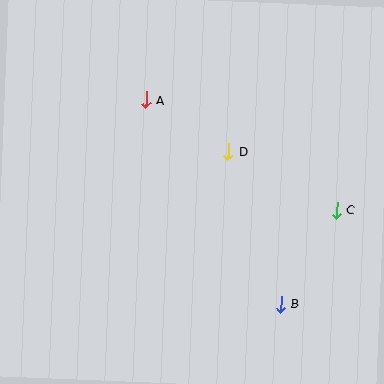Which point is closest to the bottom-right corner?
Point B is closest to the bottom-right corner.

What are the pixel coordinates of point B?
Point B is at (281, 304).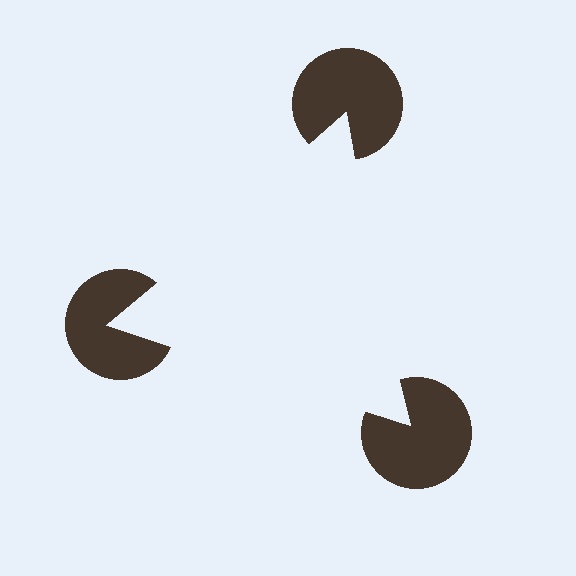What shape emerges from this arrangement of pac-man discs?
An illusory triangle — its edges are inferred from the aligned wedge cuts in the pac-man discs, not physically drawn.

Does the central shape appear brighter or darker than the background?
It typically appears slightly brighter than the background, even though no actual brightness change is drawn.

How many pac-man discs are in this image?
There are 3 — one at each vertex of the illusory triangle.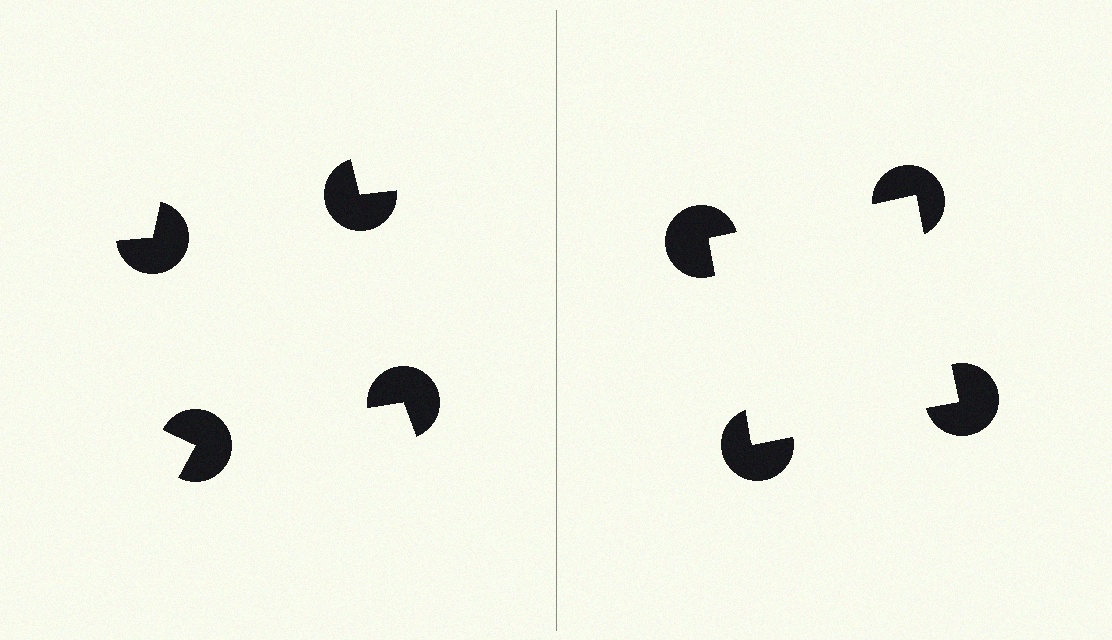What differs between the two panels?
The pac-man discs are positioned identically on both sides; only the wedge orientations differ. On the right they align to a square; on the left they are misaligned.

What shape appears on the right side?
An illusory square.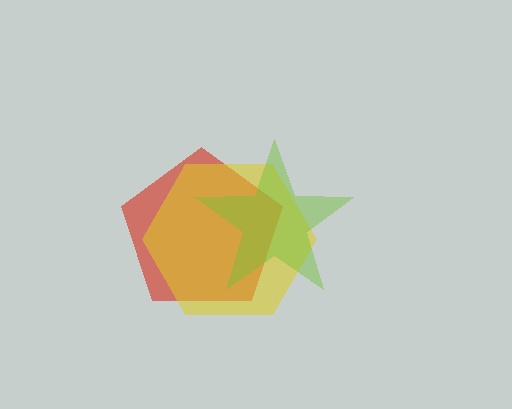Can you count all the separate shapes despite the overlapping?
Yes, there are 3 separate shapes.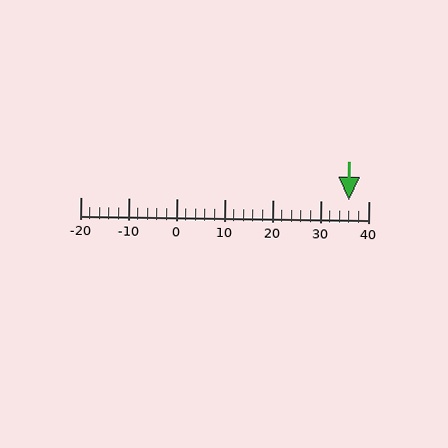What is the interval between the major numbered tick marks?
The major tick marks are spaced 10 units apart.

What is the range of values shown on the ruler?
The ruler shows values from -20 to 40.